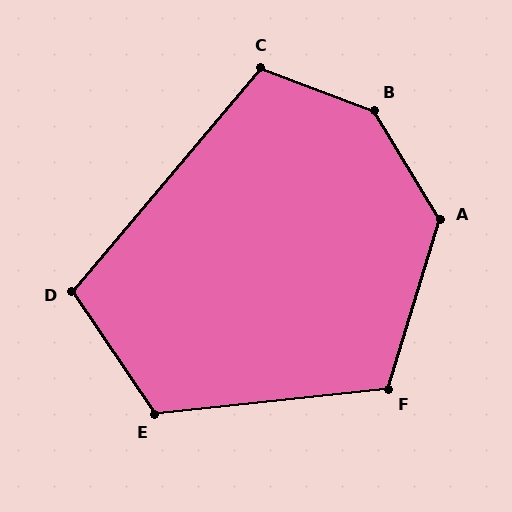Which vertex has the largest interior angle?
B, at approximately 141 degrees.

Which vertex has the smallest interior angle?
D, at approximately 106 degrees.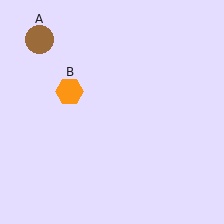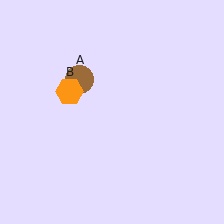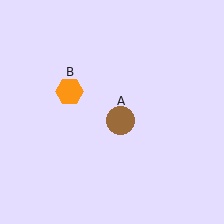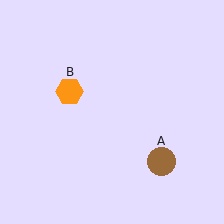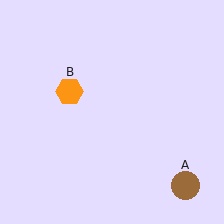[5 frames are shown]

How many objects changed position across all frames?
1 object changed position: brown circle (object A).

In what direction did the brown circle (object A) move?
The brown circle (object A) moved down and to the right.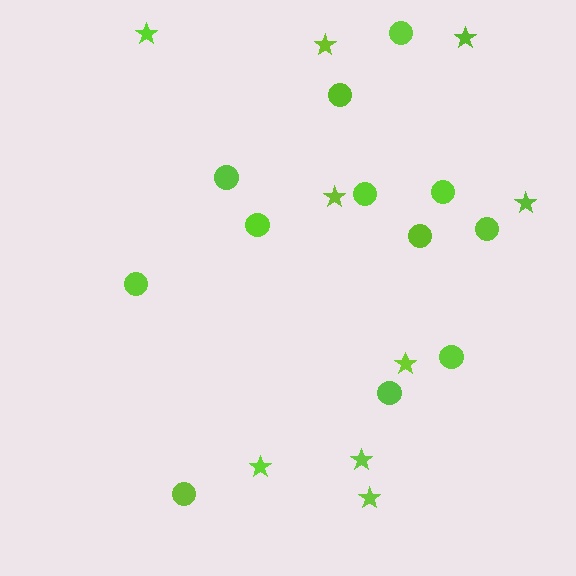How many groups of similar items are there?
There are 2 groups: one group of stars (9) and one group of circles (12).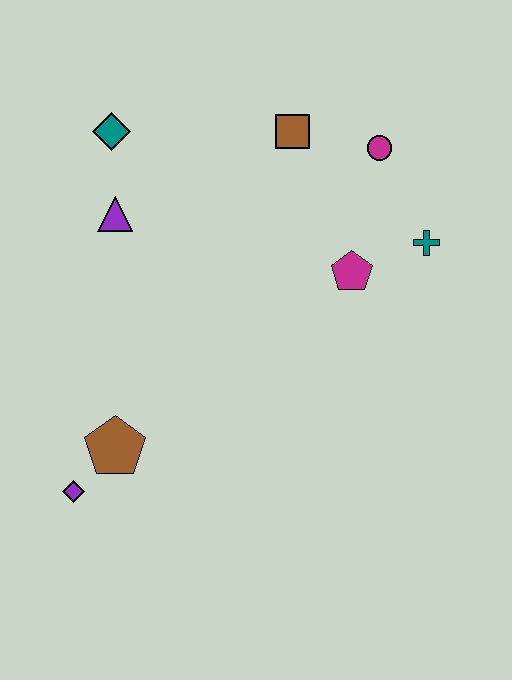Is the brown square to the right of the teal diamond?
Yes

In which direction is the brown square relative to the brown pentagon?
The brown square is above the brown pentagon.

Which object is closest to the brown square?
The magenta circle is closest to the brown square.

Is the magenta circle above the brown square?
No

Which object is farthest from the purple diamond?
The magenta circle is farthest from the purple diamond.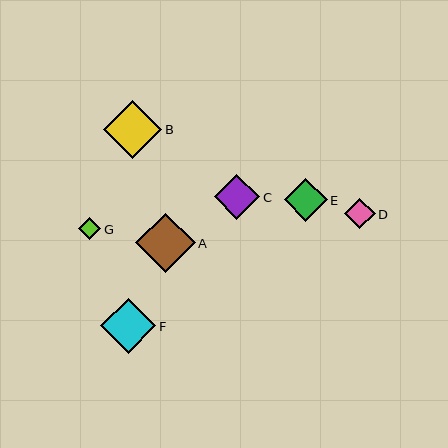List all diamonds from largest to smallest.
From largest to smallest: A, B, F, C, E, D, G.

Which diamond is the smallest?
Diamond G is the smallest with a size of approximately 23 pixels.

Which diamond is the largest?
Diamond A is the largest with a size of approximately 60 pixels.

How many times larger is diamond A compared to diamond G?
Diamond A is approximately 2.6 times the size of diamond G.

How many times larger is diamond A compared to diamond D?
Diamond A is approximately 2.0 times the size of diamond D.